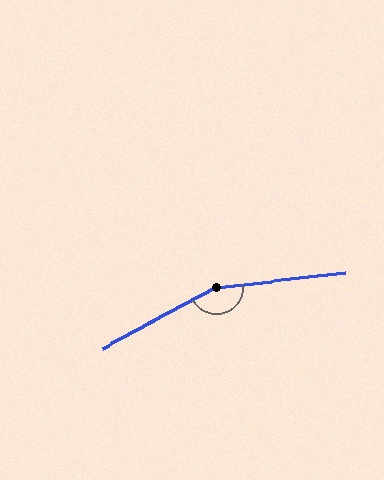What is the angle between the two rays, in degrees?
Approximately 158 degrees.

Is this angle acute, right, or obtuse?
It is obtuse.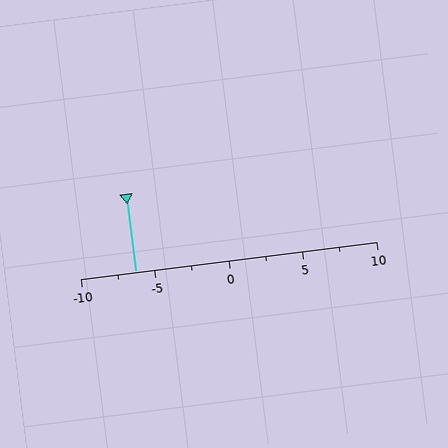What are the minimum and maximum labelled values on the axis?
The axis runs from -10 to 10.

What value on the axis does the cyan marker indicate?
The marker indicates approximately -6.2.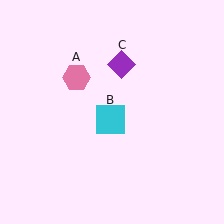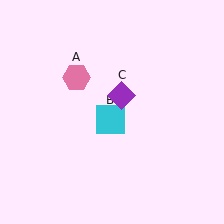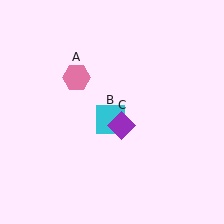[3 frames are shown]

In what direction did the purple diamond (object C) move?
The purple diamond (object C) moved down.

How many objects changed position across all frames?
1 object changed position: purple diamond (object C).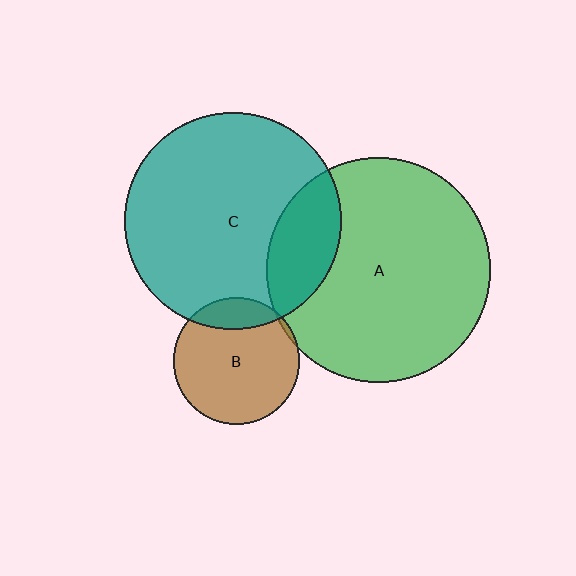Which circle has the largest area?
Circle A (green).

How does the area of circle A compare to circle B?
Approximately 3.1 times.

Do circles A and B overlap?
Yes.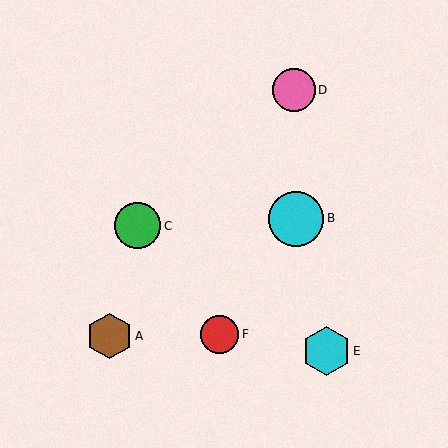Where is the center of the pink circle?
The center of the pink circle is at (294, 90).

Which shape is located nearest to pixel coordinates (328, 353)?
The cyan hexagon (labeled E) at (326, 351) is nearest to that location.